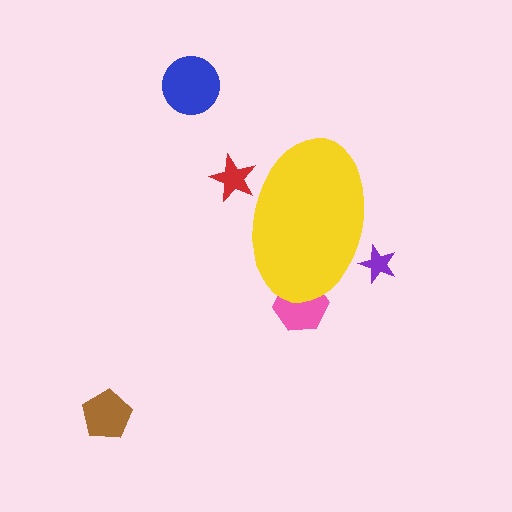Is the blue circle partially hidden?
No, the blue circle is fully visible.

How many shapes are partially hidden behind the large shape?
3 shapes are partially hidden.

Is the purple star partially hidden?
Yes, the purple star is partially hidden behind the yellow ellipse.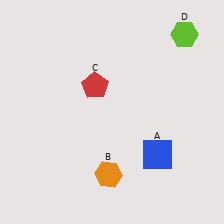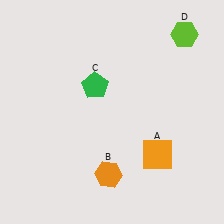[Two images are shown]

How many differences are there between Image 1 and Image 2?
There are 2 differences between the two images.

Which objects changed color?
A changed from blue to orange. C changed from red to green.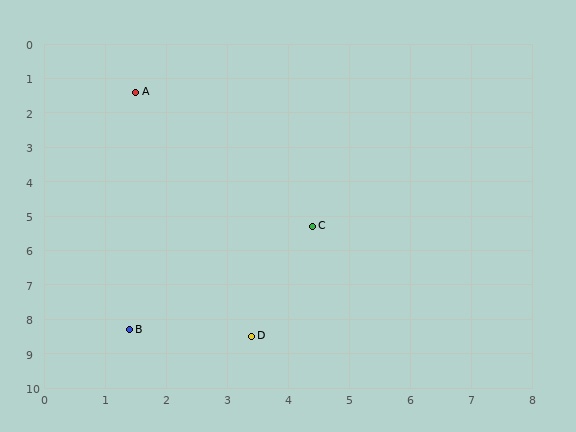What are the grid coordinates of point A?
Point A is at approximately (1.5, 1.4).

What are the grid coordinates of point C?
Point C is at approximately (4.4, 5.3).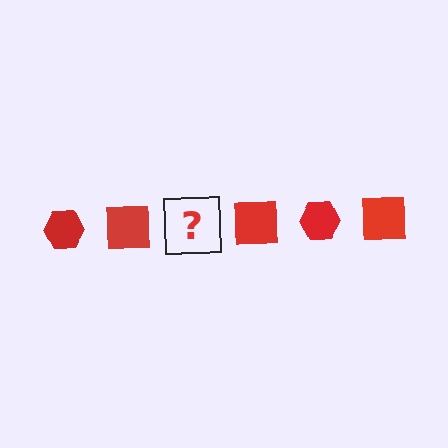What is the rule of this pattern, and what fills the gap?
The rule is that the pattern cycles through hexagon, square shapes in red. The gap should be filled with a red hexagon.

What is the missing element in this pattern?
The missing element is a red hexagon.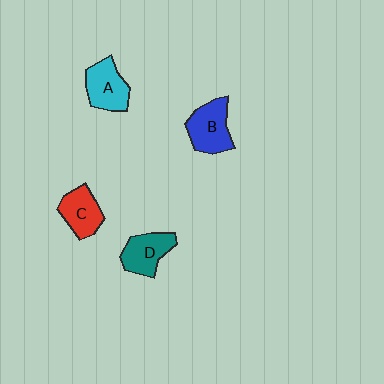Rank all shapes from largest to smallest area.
From largest to smallest: B (blue), A (cyan), D (teal), C (red).